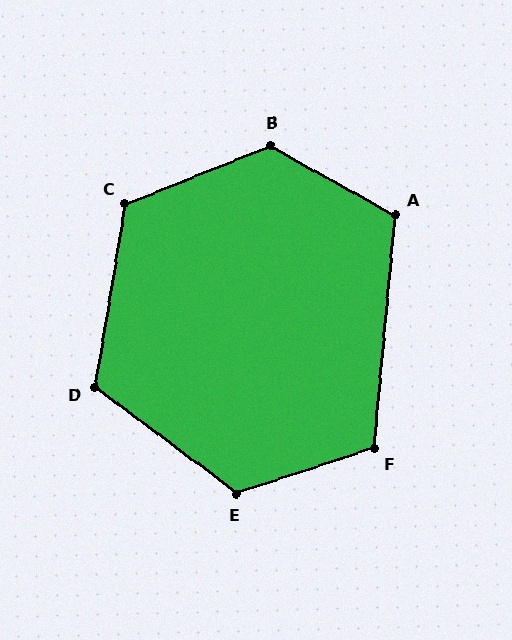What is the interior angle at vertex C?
Approximately 121 degrees (obtuse).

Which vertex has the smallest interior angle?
F, at approximately 113 degrees.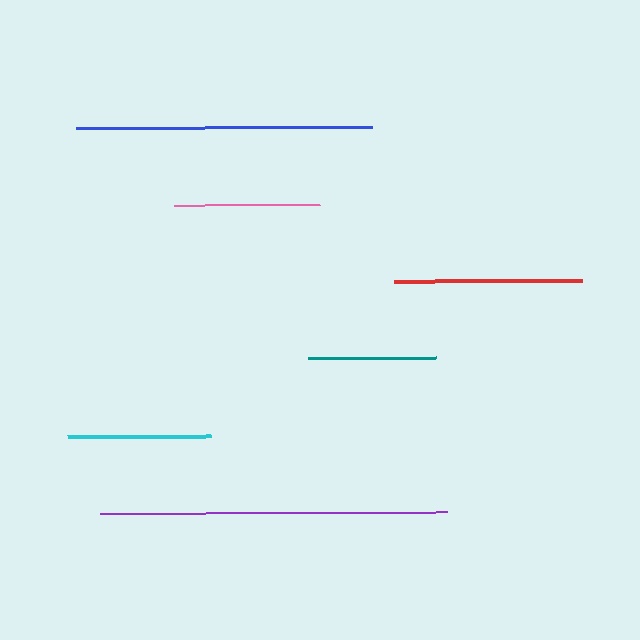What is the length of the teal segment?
The teal segment is approximately 128 pixels long.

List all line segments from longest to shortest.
From longest to shortest: purple, blue, red, pink, cyan, teal.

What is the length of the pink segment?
The pink segment is approximately 146 pixels long.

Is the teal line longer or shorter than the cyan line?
The cyan line is longer than the teal line.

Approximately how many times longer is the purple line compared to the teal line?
The purple line is approximately 2.7 times the length of the teal line.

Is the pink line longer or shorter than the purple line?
The purple line is longer than the pink line.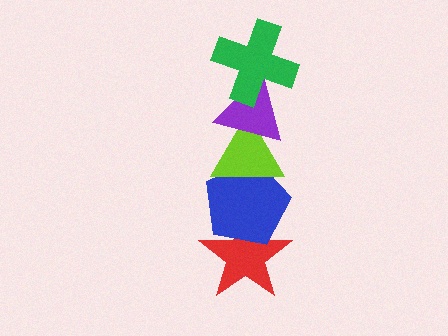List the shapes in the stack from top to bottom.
From top to bottom: the green cross, the purple triangle, the lime triangle, the blue pentagon, the red star.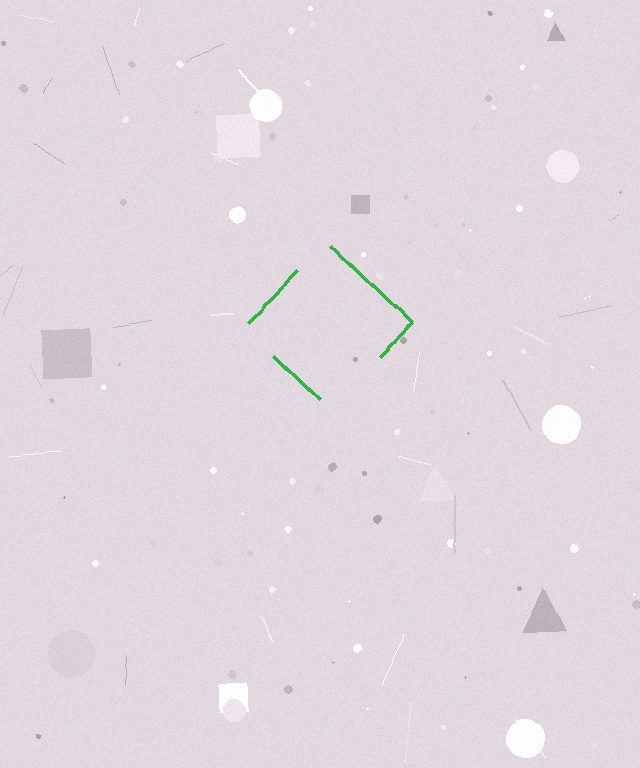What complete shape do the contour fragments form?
The contour fragments form a diamond.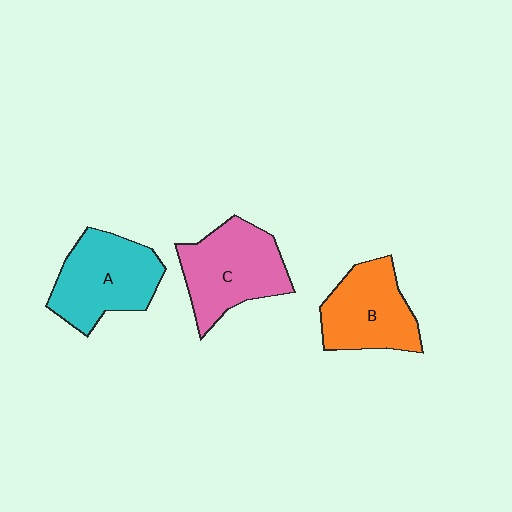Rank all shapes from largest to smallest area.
From largest to smallest: C (pink), A (cyan), B (orange).